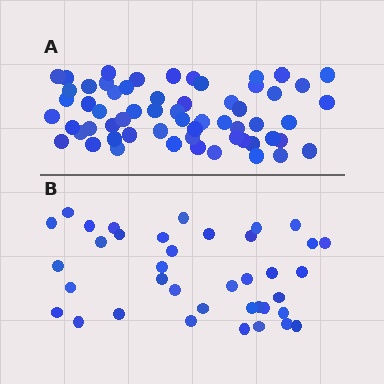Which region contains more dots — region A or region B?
Region A (the top region) has more dots.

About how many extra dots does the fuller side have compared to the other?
Region A has approximately 20 more dots than region B.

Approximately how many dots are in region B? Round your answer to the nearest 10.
About 40 dots. (The exact count is 38, which rounds to 40.)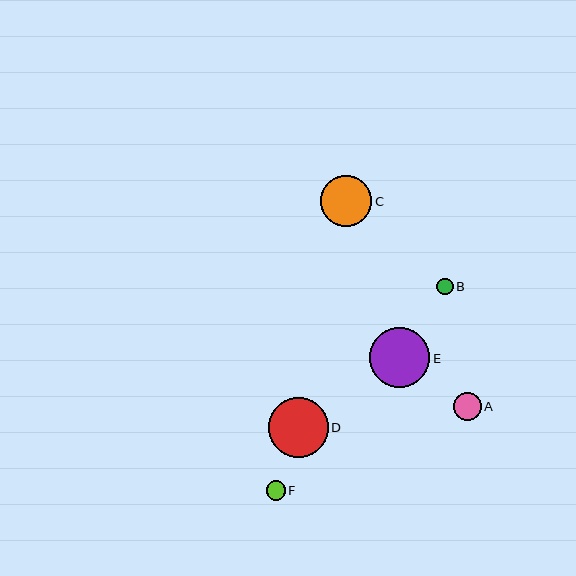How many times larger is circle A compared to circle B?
Circle A is approximately 1.7 times the size of circle B.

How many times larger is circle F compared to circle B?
Circle F is approximately 1.2 times the size of circle B.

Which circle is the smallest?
Circle B is the smallest with a size of approximately 16 pixels.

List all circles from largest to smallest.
From largest to smallest: E, D, C, A, F, B.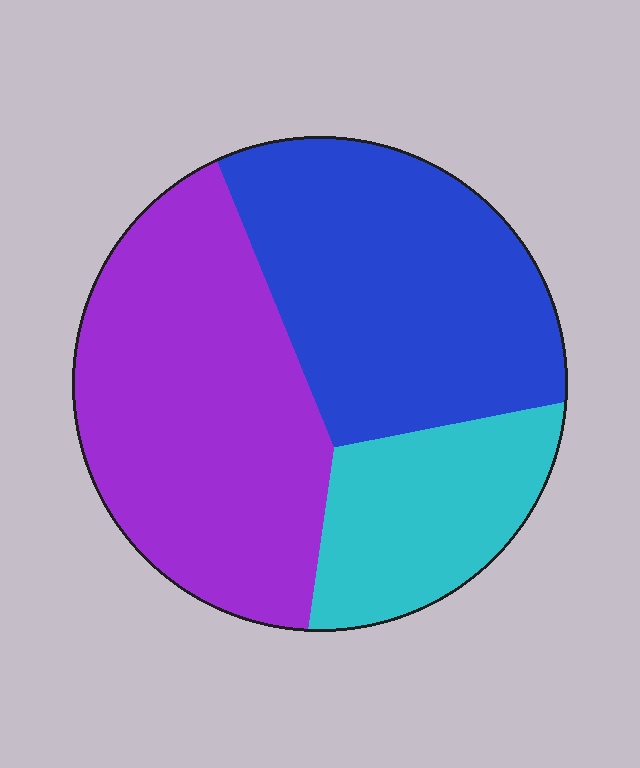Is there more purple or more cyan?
Purple.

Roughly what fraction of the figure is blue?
Blue takes up between a third and a half of the figure.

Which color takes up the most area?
Purple, at roughly 45%.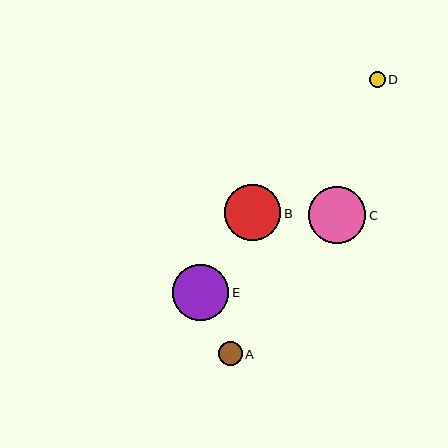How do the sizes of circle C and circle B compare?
Circle C and circle B are approximately the same size.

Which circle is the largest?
Circle C is the largest with a size of approximately 57 pixels.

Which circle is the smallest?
Circle D is the smallest with a size of approximately 16 pixels.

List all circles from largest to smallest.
From largest to smallest: C, B, E, A, D.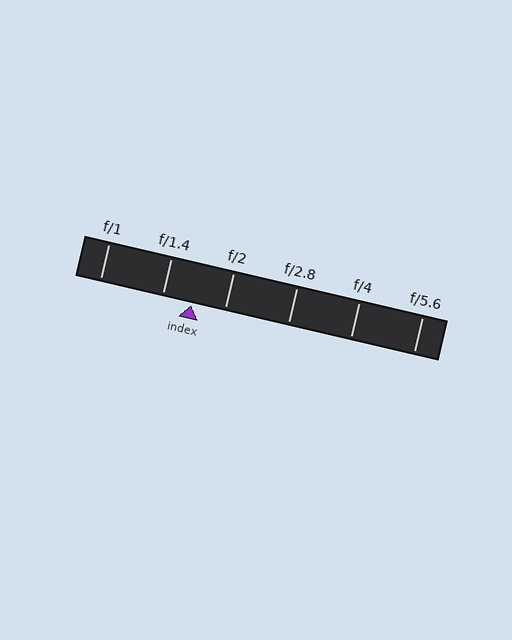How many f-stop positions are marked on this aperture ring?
There are 6 f-stop positions marked.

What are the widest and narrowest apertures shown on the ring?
The widest aperture shown is f/1 and the narrowest is f/5.6.